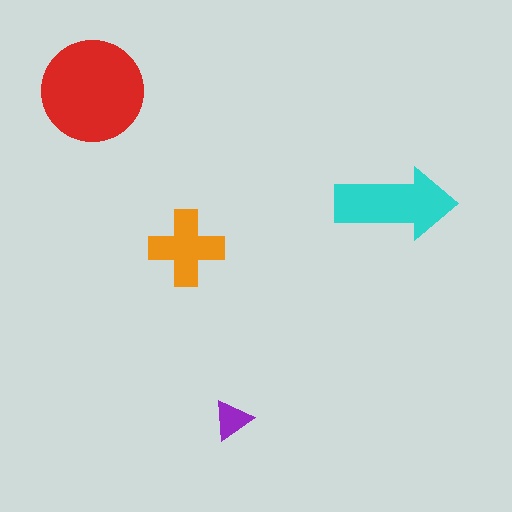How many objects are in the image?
There are 4 objects in the image.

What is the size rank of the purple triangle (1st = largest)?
4th.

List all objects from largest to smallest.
The red circle, the cyan arrow, the orange cross, the purple triangle.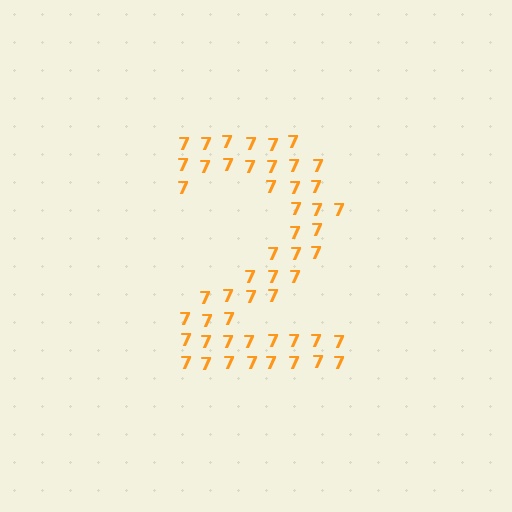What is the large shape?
The large shape is the digit 2.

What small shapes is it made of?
It is made of small digit 7's.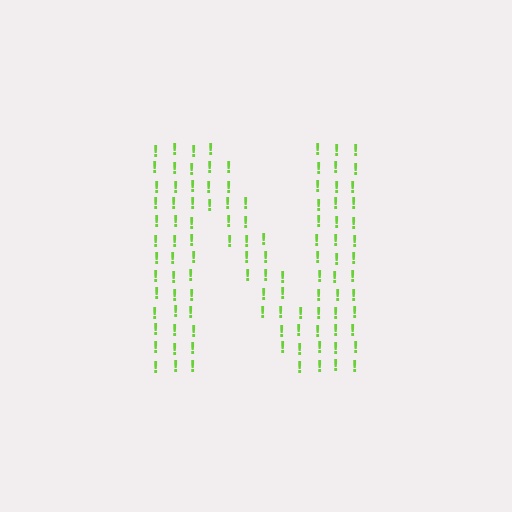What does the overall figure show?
The overall figure shows the letter N.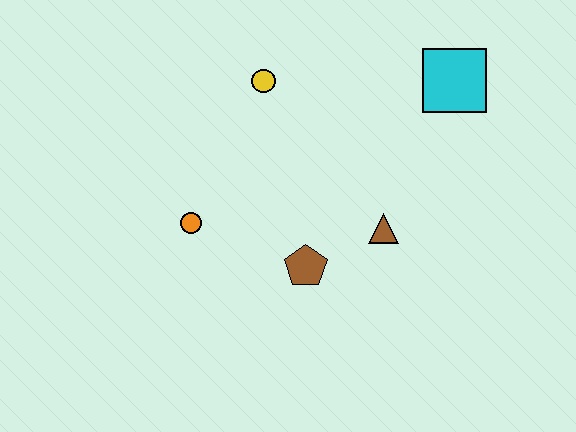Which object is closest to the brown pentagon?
The brown triangle is closest to the brown pentagon.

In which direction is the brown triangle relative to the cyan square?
The brown triangle is below the cyan square.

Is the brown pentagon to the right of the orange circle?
Yes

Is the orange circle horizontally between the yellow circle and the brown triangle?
No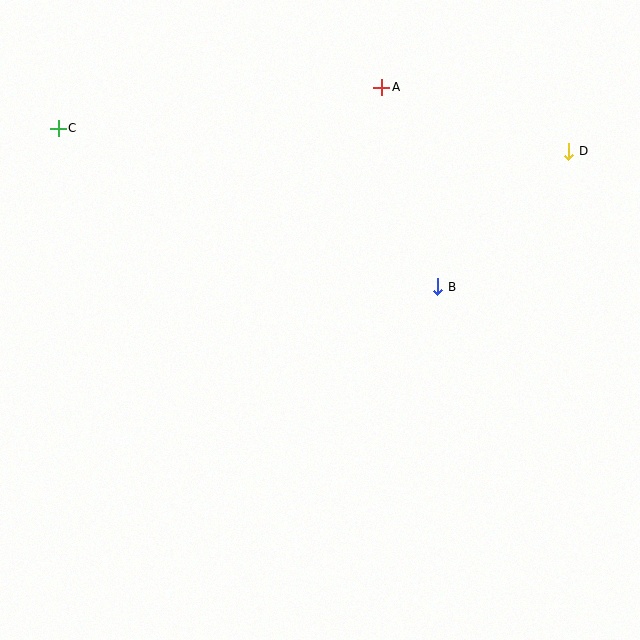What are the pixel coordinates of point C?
Point C is at (58, 128).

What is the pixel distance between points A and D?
The distance between A and D is 198 pixels.